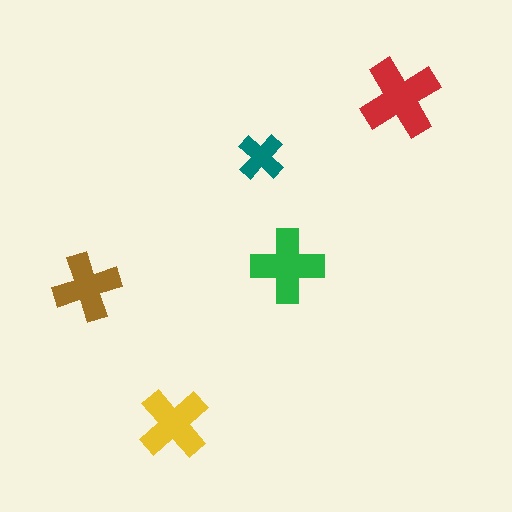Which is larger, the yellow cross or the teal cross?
The yellow one.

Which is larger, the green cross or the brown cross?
The green one.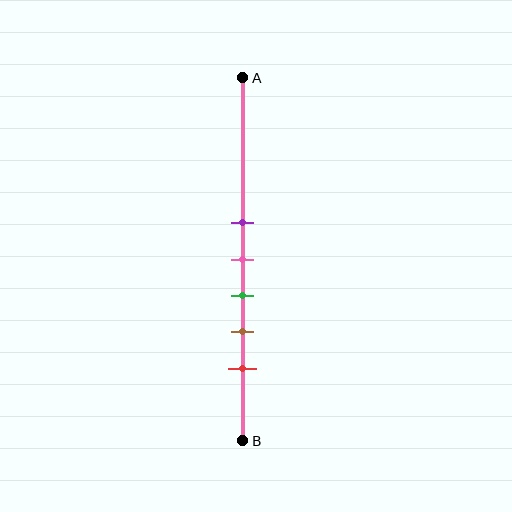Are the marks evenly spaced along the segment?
Yes, the marks are approximately evenly spaced.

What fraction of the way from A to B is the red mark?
The red mark is approximately 80% (0.8) of the way from A to B.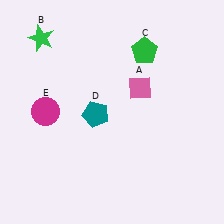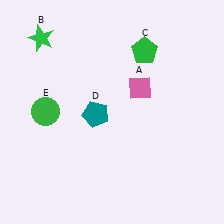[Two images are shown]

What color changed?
The circle (E) changed from magenta in Image 1 to green in Image 2.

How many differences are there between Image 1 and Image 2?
There is 1 difference between the two images.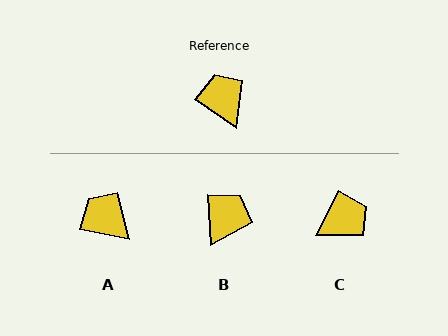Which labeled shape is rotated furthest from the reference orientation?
C, about 83 degrees away.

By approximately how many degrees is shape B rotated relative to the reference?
Approximately 53 degrees clockwise.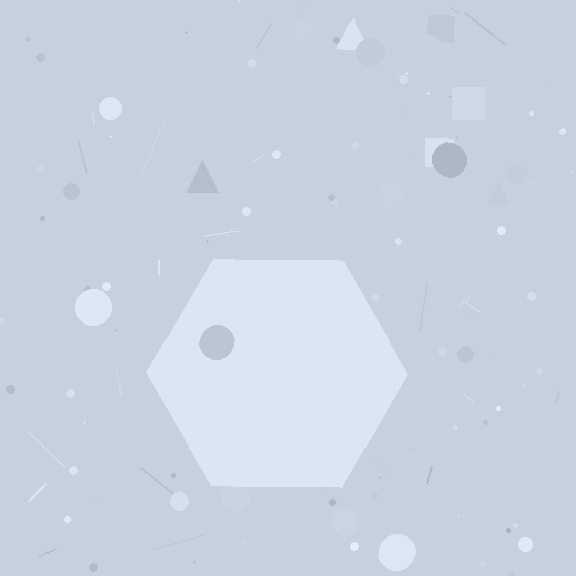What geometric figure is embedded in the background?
A hexagon is embedded in the background.